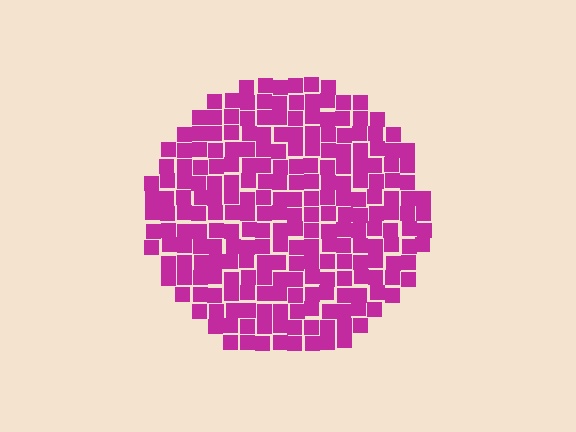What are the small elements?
The small elements are squares.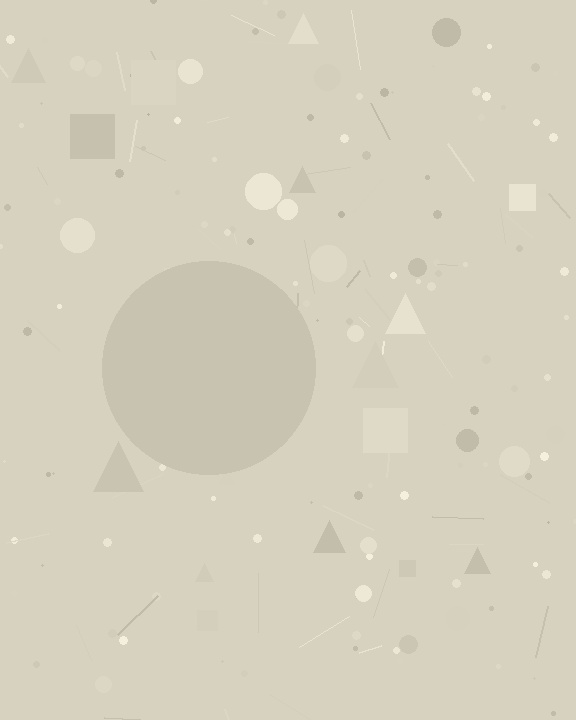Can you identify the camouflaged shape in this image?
The camouflaged shape is a circle.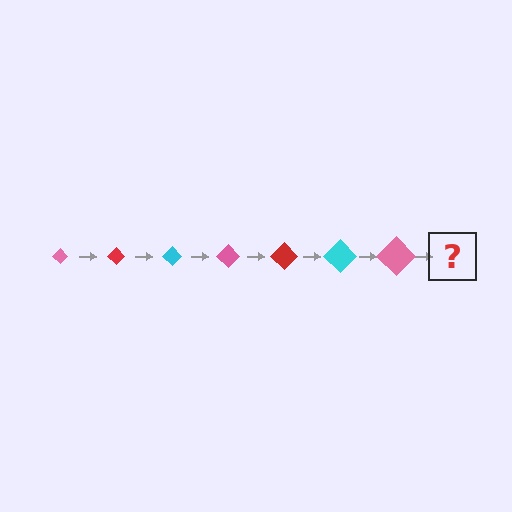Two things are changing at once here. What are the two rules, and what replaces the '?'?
The two rules are that the diamond grows larger each step and the color cycles through pink, red, and cyan. The '?' should be a red diamond, larger than the previous one.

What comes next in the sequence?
The next element should be a red diamond, larger than the previous one.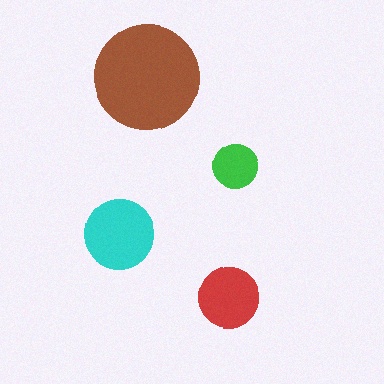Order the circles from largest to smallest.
the brown one, the cyan one, the red one, the green one.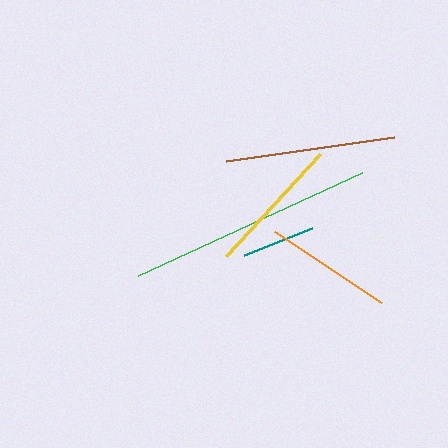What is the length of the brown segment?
The brown segment is approximately 169 pixels long.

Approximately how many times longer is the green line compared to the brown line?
The green line is approximately 1.5 times the length of the brown line.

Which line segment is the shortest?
The teal line is the shortest at approximately 73 pixels.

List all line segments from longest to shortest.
From longest to shortest: green, brown, yellow, orange, teal.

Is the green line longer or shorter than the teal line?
The green line is longer than the teal line.